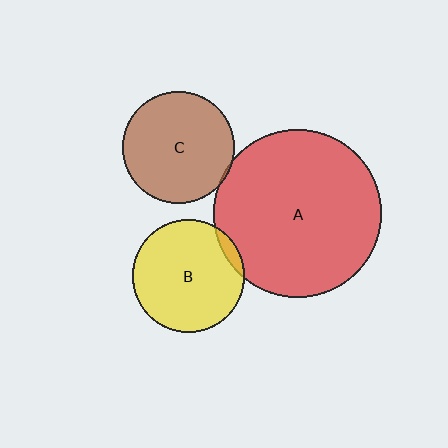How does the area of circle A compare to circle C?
Approximately 2.3 times.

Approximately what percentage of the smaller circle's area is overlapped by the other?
Approximately 5%.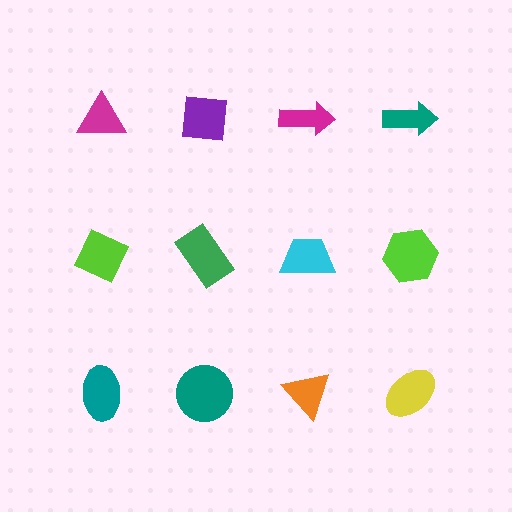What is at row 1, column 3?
A magenta arrow.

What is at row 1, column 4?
A teal arrow.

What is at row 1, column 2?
A purple square.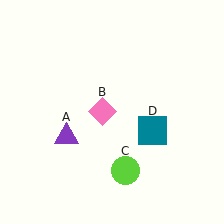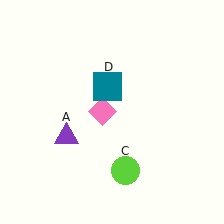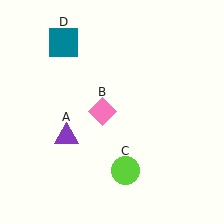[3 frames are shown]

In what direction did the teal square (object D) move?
The teal square (object D) moved up and to the left.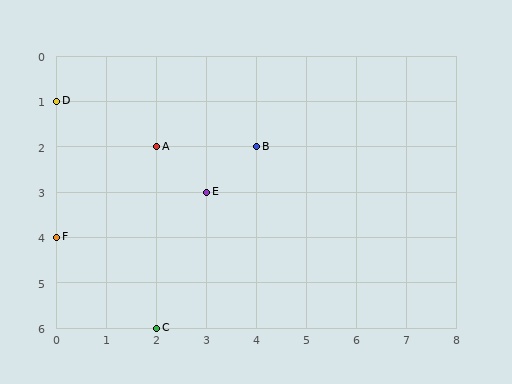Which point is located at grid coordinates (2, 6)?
Point C is at (2, 6).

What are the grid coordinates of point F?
Point F is at grid coordinates (0, 4).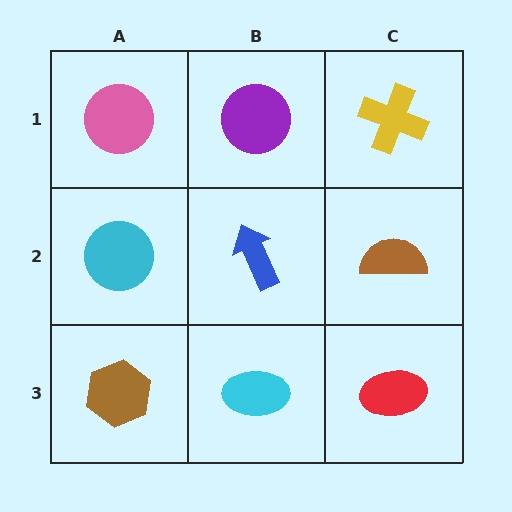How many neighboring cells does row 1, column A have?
2.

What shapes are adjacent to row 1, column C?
A brown semicircle (row 2, column C), a purple circle (row 1, column B).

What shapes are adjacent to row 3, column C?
A brown semicircle (row 2, column C), a cyan ellipse (row 3, column B).